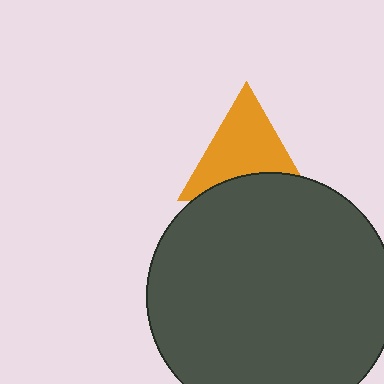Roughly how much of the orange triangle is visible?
Most of it is visible (roughly 68%).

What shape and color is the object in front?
The object in front is a dark gray circle.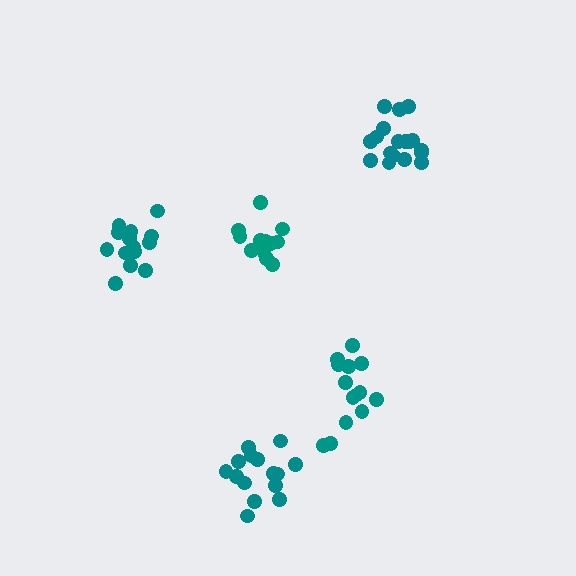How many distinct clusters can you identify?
There are 5 distinct clusters.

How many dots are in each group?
Group 1: 15 dots, Group 2: 13 dots, Group 3: 15 dots, Group 4: 18 dots, Group 5: 14 dots (75 total).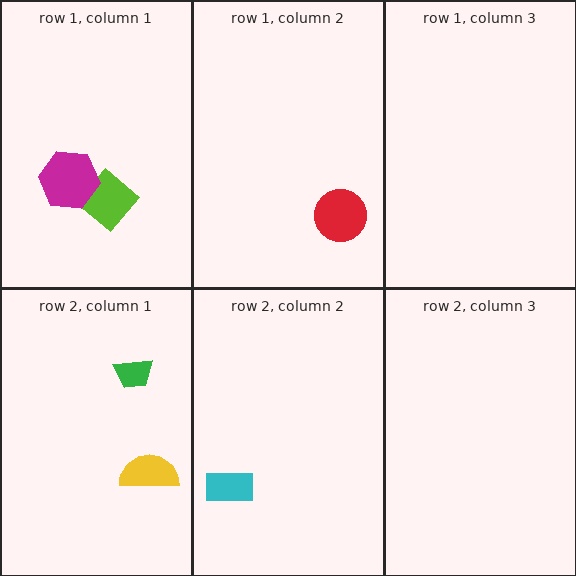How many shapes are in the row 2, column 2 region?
1.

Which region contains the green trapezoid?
The row 2, column 1 region.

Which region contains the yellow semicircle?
The row 2, column 1 region.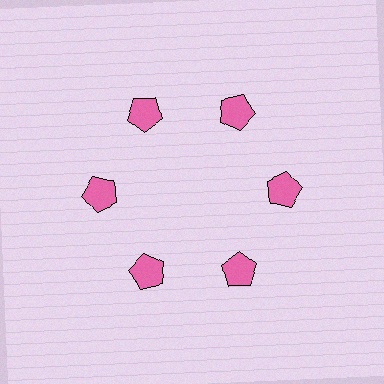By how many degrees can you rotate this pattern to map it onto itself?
The pattern maps onto itself every 60 degrees of rotation.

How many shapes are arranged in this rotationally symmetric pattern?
There are 6 shapes, arranged in 6 groups of 1.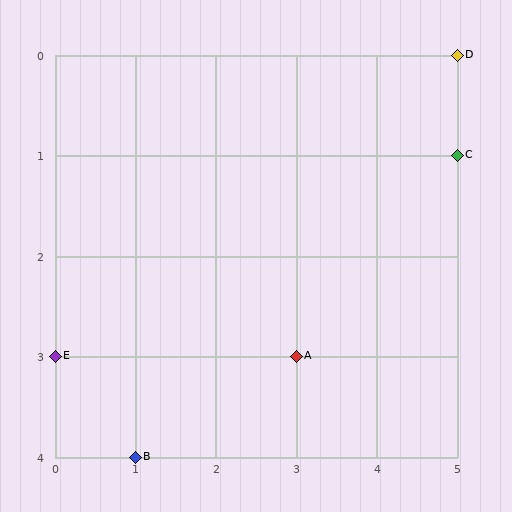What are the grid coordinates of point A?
Point A is at grid coordinates (3, 3).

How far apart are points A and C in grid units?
Points A and C are 2 columns and 2 rows apart (about 2.8 grid units diagonally).